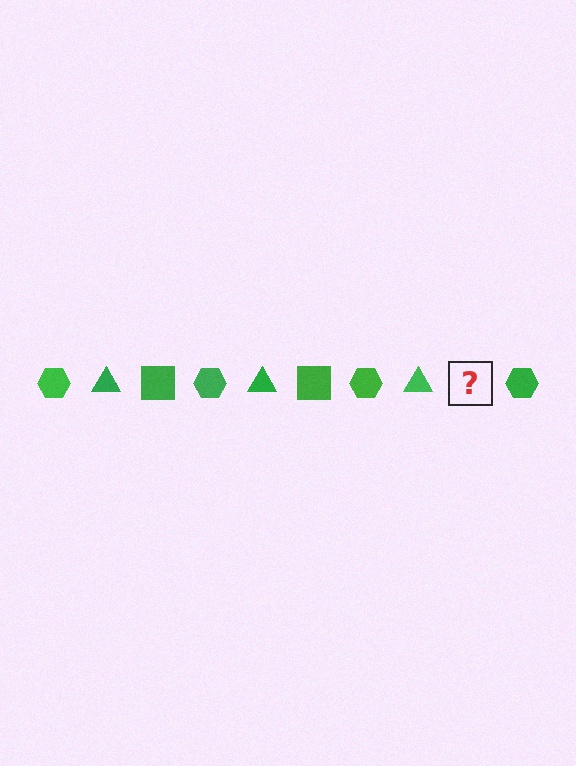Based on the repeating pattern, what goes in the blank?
The blank should be a green square.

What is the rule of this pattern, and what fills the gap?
The rule is that the pattern cycles through hexagon, triangle, square shapes in green. The gap should be filled with a green square.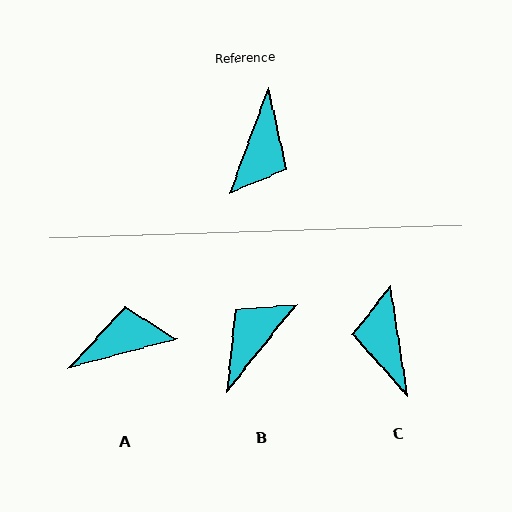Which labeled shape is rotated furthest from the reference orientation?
B, about 161 degrees away.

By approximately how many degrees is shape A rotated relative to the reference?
Approximately 125 degrees counter-clockwise.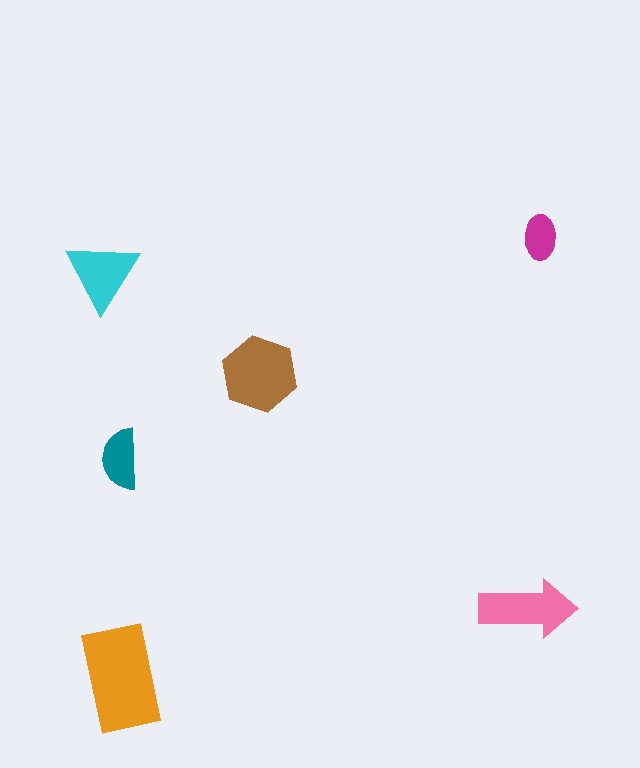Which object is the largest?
The orange rectangle.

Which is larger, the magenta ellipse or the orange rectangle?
The orange rectangle.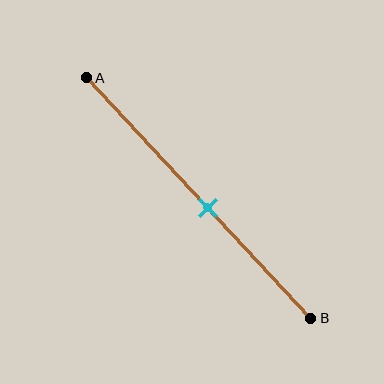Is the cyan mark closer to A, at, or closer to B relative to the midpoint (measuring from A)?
The cyan mark is closer to point B than the midpoint of segment AB.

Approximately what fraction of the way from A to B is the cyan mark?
The cyan mark is approximately 55% of the way from A to B.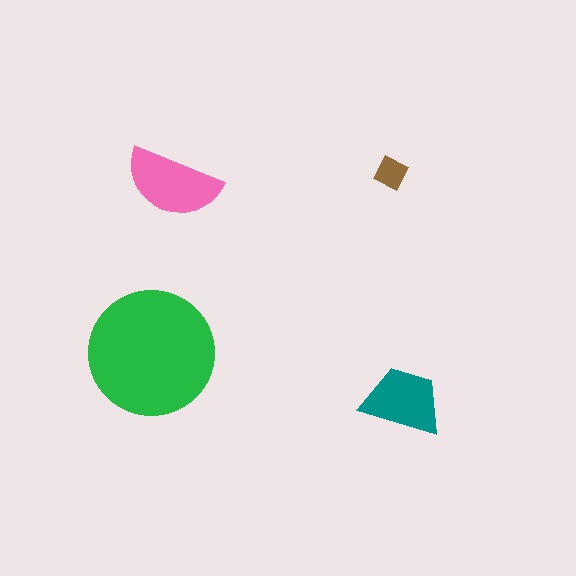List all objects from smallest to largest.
The brown square, the teal trapezoid, the pink semicircle, the green circle.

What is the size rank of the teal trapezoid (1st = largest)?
3rd.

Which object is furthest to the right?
The teal trapezoid is rightmost.